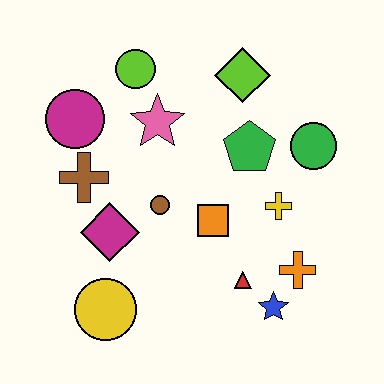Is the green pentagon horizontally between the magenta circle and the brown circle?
No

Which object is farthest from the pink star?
The blue star is farthest from the pink star.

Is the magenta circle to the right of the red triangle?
No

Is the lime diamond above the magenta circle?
Yes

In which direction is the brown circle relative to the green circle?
The brown circle is to the left of the green circle.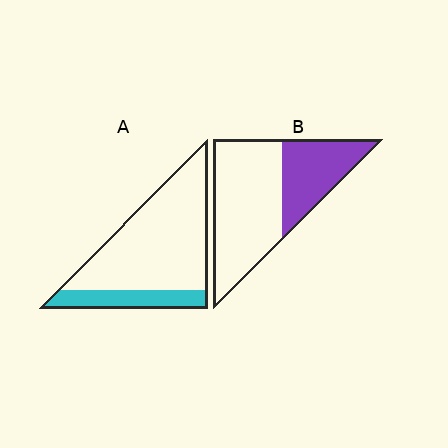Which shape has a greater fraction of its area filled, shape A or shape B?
Shape B.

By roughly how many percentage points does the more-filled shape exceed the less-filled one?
By roughly 15 percentage points (B over A).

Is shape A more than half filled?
No.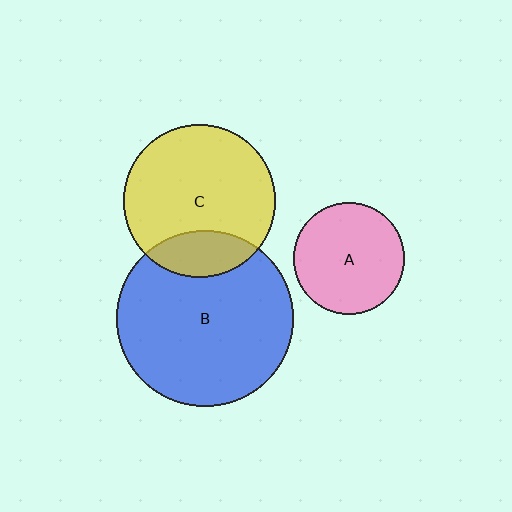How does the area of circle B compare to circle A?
Approximately 2.5 times.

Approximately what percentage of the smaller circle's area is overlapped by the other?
Approximately 20%.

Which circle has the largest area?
Circle B (blue).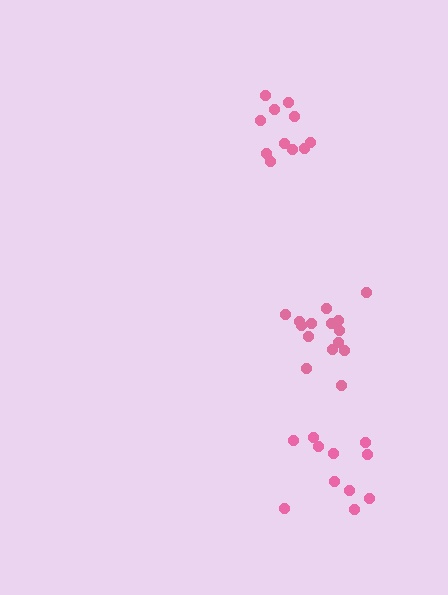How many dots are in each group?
Group 1: 11 dots, Group 2: 15 dots, Group 3: 11 dots (37 total).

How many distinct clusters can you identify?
There are 3 distinct clusters.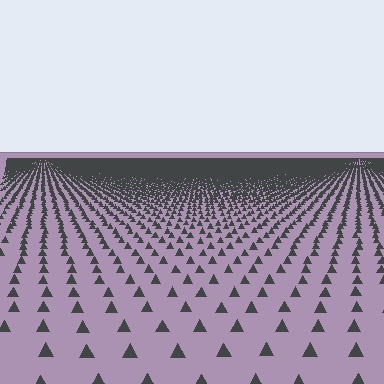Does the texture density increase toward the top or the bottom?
Density increases toward the top.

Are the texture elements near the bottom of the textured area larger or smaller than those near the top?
Larger. Near the bottom, elements are closer to the viewer and appear at a bigger on-screen size.